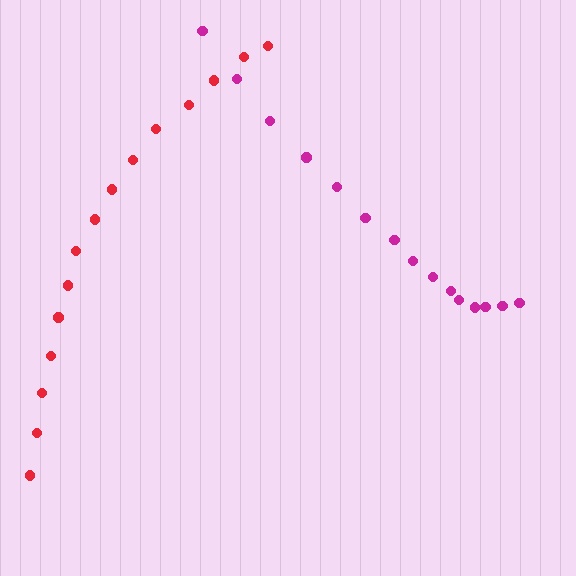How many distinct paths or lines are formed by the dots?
There are 2 distinct paths.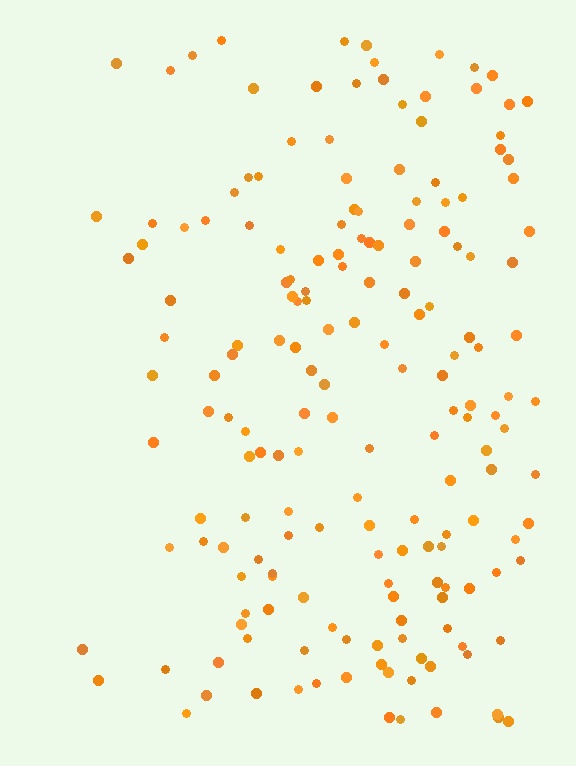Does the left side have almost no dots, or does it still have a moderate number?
Still a moderate number, just noticeably fewer than the right.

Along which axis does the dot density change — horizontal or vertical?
Horizontal.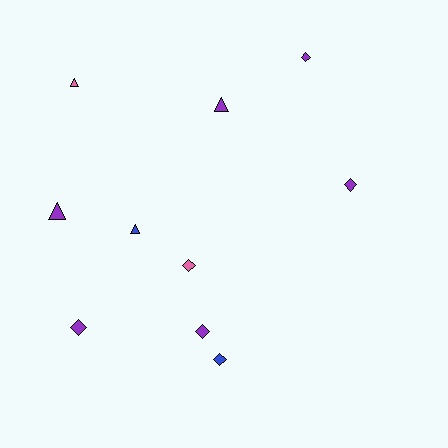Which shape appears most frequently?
Diamond, with 6 objects.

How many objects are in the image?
There are 10 objects.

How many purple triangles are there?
There are 2 purple triangles.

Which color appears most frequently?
Purple, with 6 objects.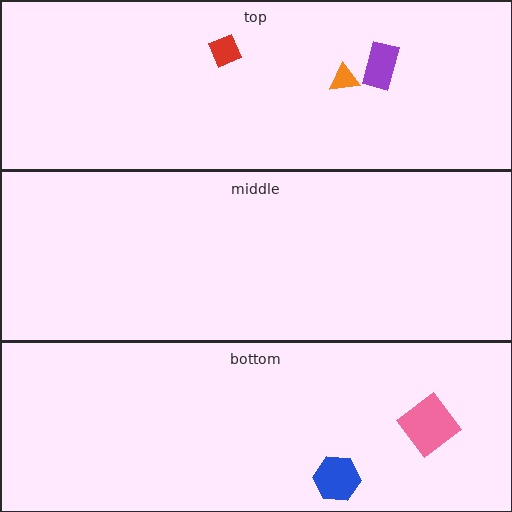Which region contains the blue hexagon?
The bottom region.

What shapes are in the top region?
The orange triangle, the purple rectangle, the red diamond.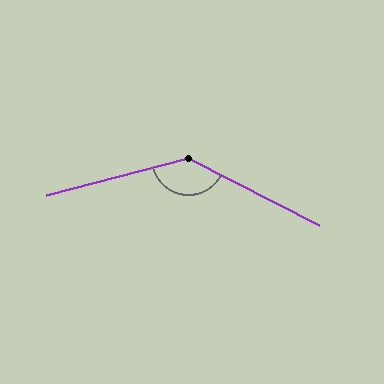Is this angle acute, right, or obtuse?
It is obtuse.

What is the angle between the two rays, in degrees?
Approximately 138 degrees.